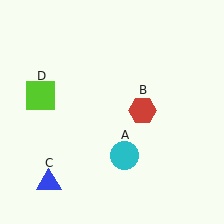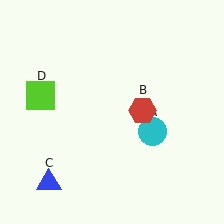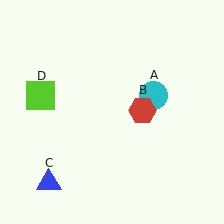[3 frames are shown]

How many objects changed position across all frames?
1 object changed position: cyan circle (object A).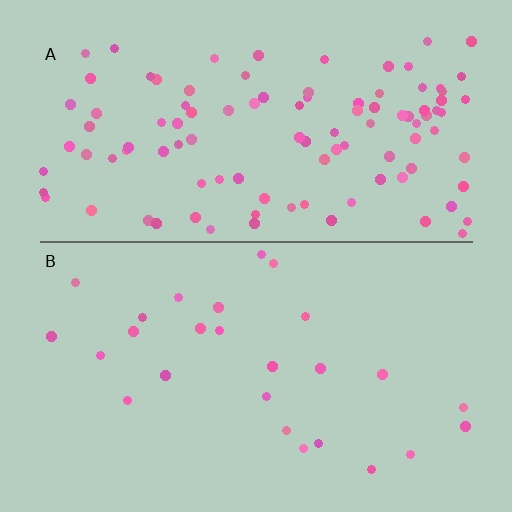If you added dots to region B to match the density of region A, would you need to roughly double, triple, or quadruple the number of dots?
Approximately quadruple.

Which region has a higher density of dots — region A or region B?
A (the top).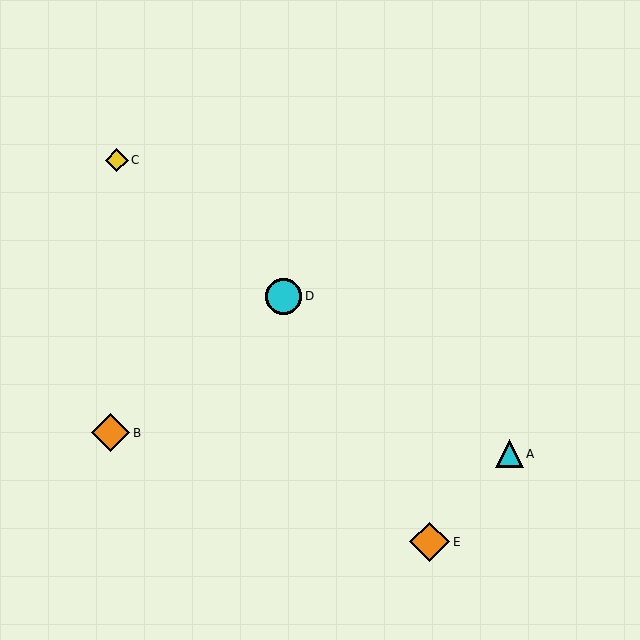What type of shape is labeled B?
Shape B is an orange diamond.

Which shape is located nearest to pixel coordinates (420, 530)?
The orange diamond (labeled E) at (430, 542) is nearest to that location.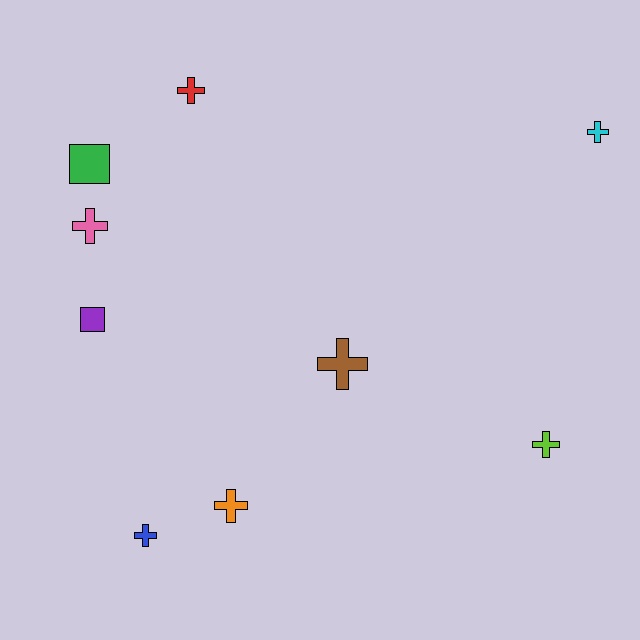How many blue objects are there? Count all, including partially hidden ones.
There is 1 blue object.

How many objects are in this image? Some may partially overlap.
There are 9 objects.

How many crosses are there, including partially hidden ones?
There are 7 crosses.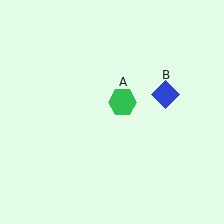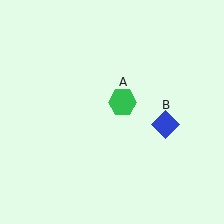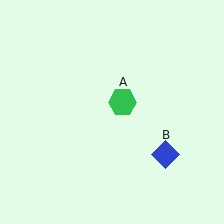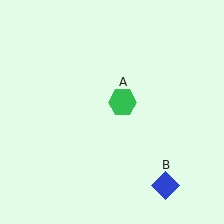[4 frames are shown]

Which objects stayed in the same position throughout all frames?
Green hexagon (object A) remained stationary.